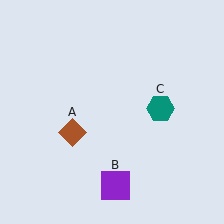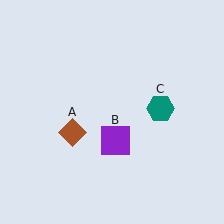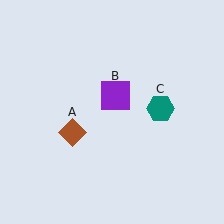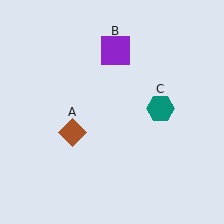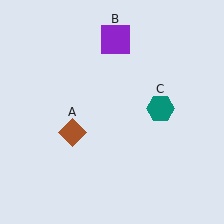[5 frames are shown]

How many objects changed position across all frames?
1 object changed position: purple square (object B).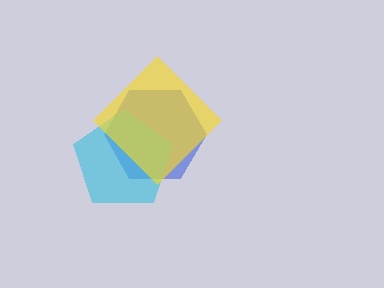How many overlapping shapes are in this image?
There are 3 overlapping shapes in the image.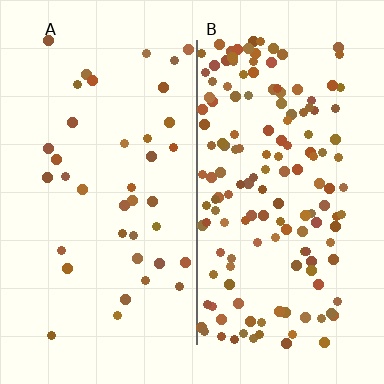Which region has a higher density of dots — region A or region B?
B (the right).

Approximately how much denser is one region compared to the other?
Approximately 4.0× — region B over region A.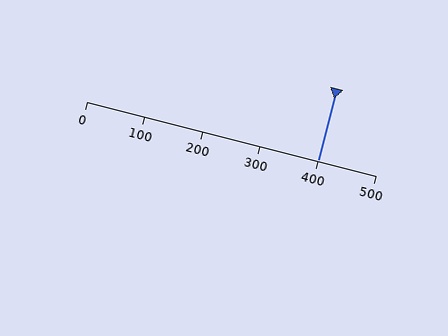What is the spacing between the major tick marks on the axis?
The major ticks are spaced 100 apart.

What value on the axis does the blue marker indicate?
The marker indicates approximately 400.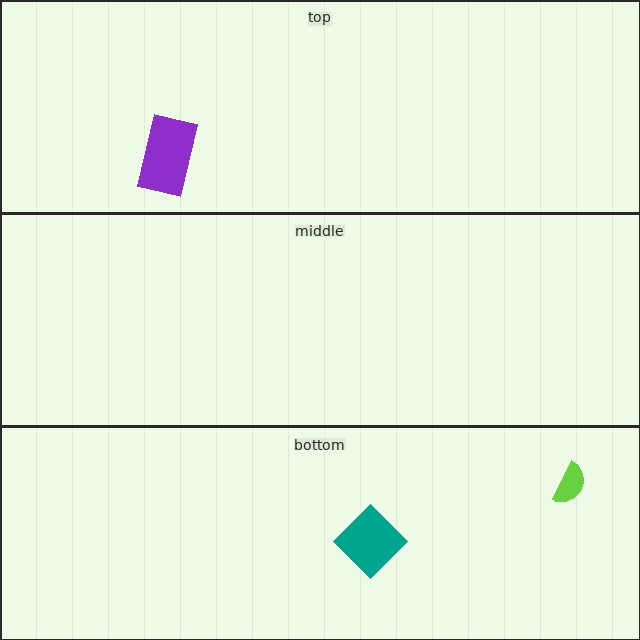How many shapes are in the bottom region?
2.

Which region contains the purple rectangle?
The top region.